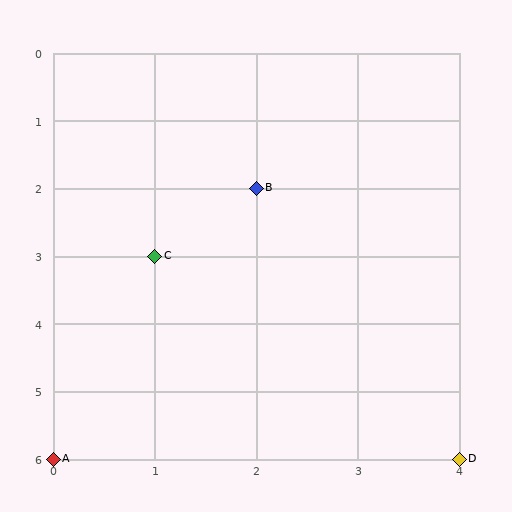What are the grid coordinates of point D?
Point D is at grid coordinates (4, 6).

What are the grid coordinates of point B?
Point B is at grid coordinates (2, 2).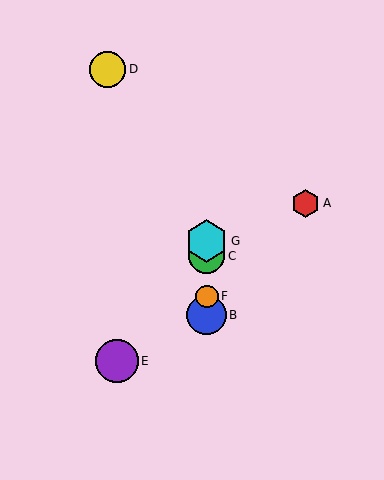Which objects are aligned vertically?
Objects B, C, F, G are aligned vertically.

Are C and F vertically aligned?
Yes, both are at x≈207.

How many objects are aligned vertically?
4 objects (B, C, F, G) are aligned vertically.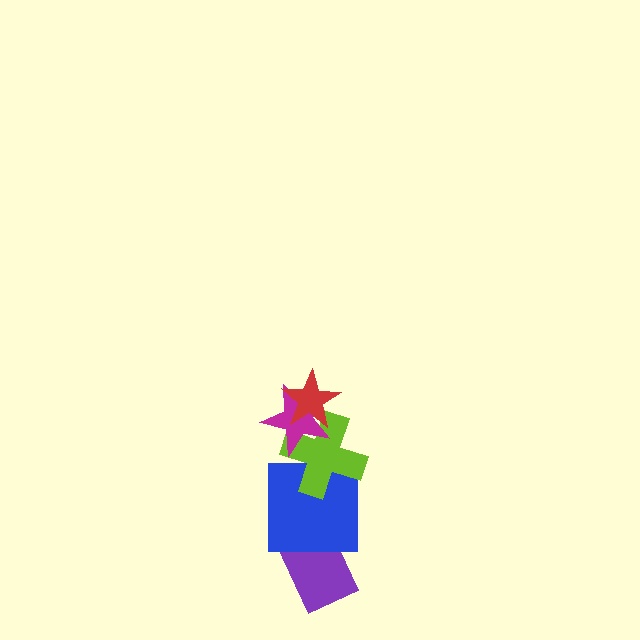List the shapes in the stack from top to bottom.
From top to bottom: the red star, the magenta star, the lime cross, the blue square, the purple rectangle.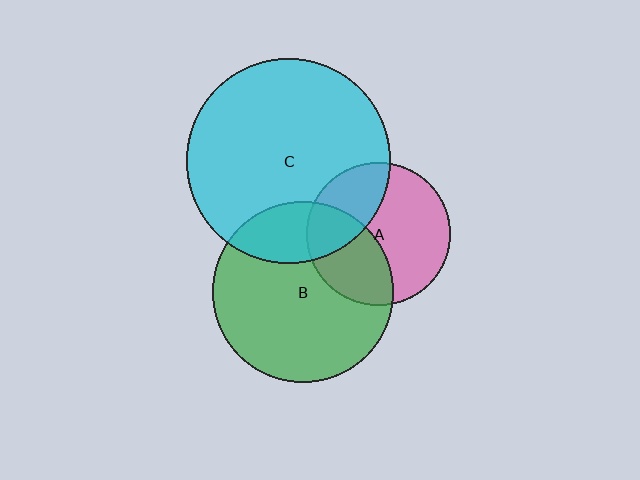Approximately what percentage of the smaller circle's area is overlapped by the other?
Approximately 30%.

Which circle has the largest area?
Circle C (cyan).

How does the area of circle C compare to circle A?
Approximately 2.0 times.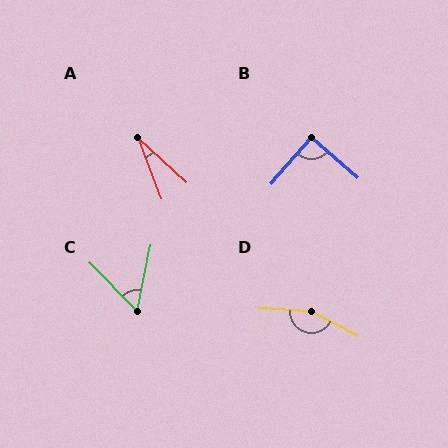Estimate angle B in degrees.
Approximately 90 degrees.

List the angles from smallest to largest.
A (27°), C (56°), B (90°), D (156°).